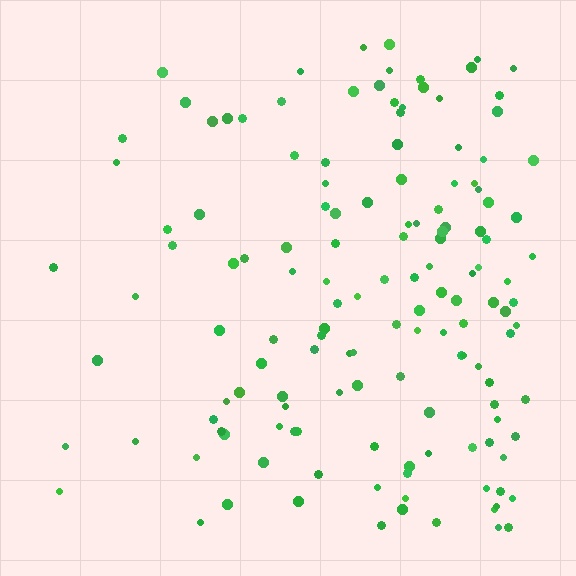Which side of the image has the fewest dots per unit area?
The left.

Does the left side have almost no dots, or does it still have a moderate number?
Still a moderate number, just noticeably fewer than the right.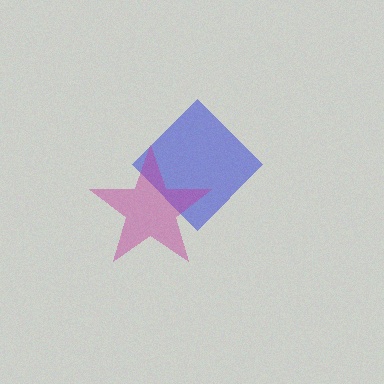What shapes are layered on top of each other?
The layered shapes are: a blue diamond, a magenta star.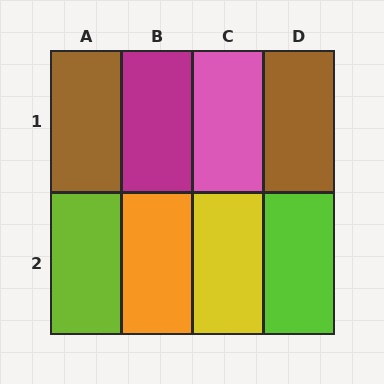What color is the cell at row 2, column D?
Lime.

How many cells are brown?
2 cells are brown.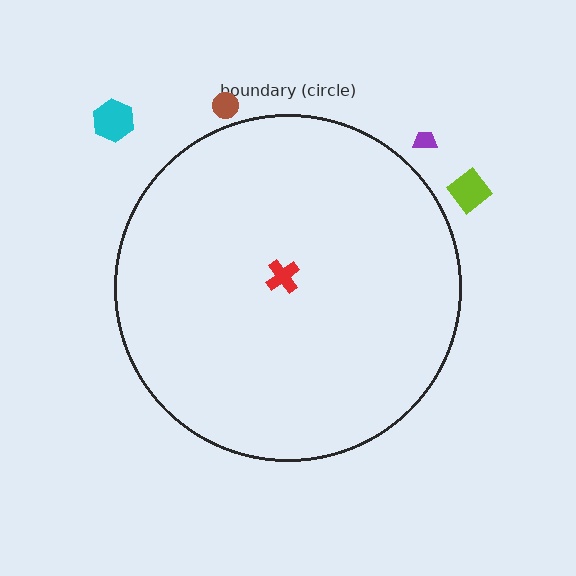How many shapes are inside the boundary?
1 inside, 4 outside.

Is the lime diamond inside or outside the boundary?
Outside.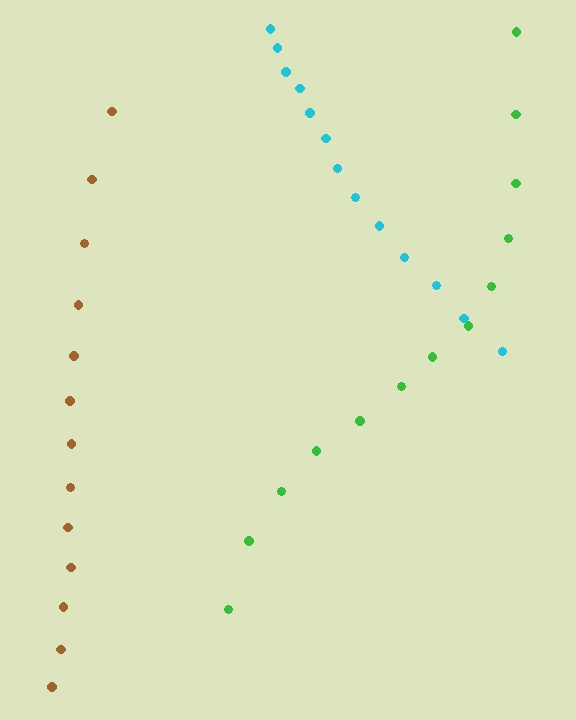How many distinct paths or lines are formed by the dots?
There are 3 distinct paths.